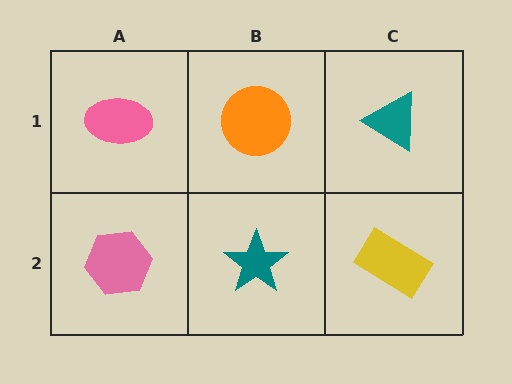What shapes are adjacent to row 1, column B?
A teal star (row 2, column B), a pink ellipse (row 1, column A), a teal triangle (row 1, column C).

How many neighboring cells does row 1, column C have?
2.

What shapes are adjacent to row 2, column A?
A pink ellipse (row 1, column A), a teal star (row 2, column B).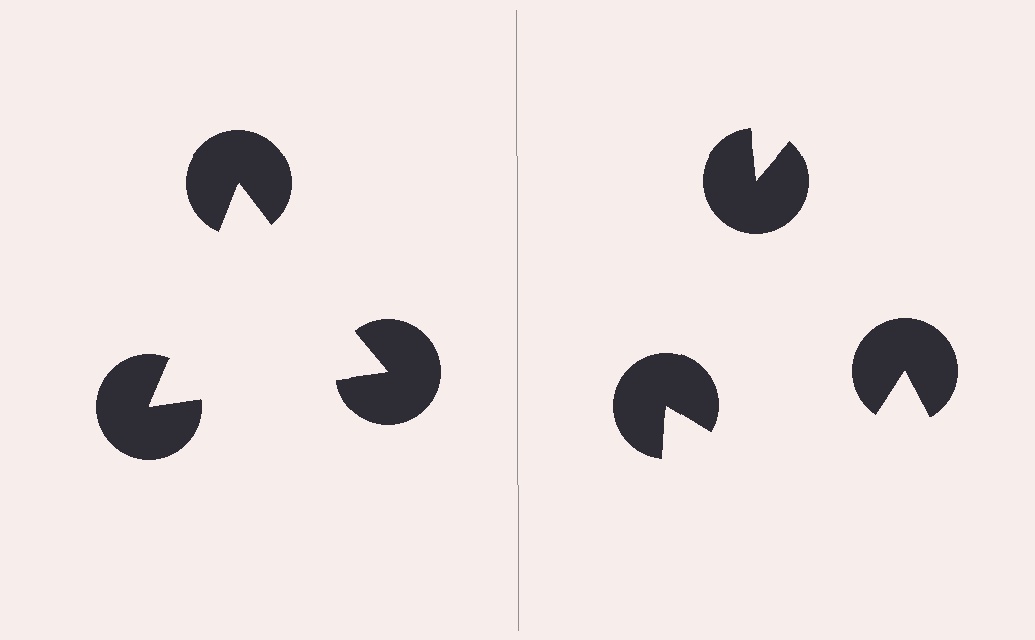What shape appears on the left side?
An illusory triangle.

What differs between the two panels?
The pac-man discs are positioned identically on both sides; only the wedge orientations differ. On the left they align to a triangle; on the right they are misaligned.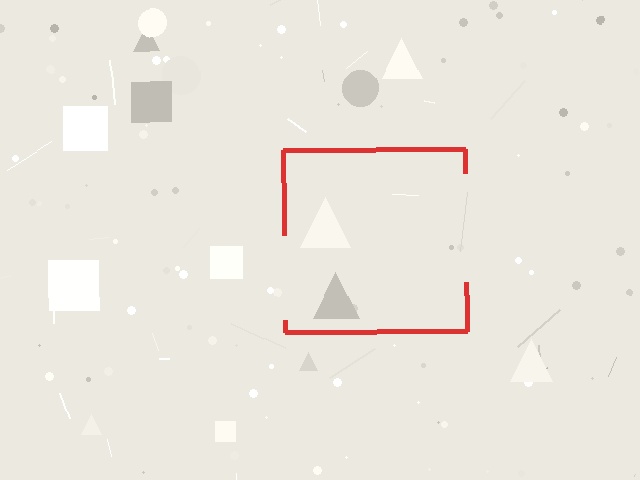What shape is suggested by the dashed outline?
The dashed outline suggests a square.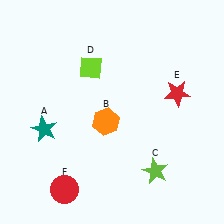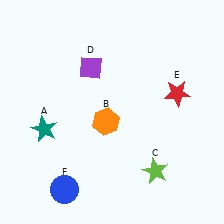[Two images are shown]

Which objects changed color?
D changed from lime to purple. F changed from red to blue.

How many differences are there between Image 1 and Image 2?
There are 2 differences between the two images.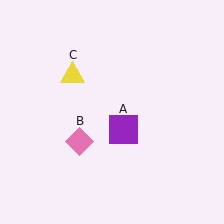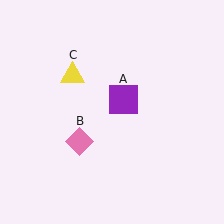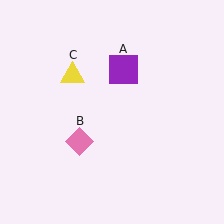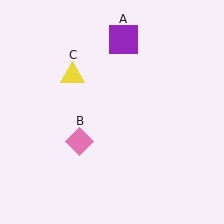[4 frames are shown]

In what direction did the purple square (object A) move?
The purple square (object A) moved up.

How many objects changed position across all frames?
1 object changed position: purple square (object A).